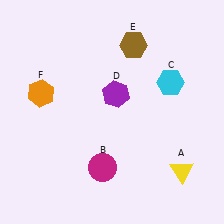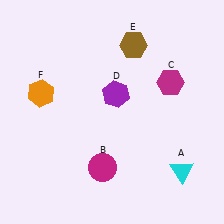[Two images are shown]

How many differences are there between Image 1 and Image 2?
There are 2 differences between the two images.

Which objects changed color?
A changed from yellow to cyan. C changed from cyan to magenta.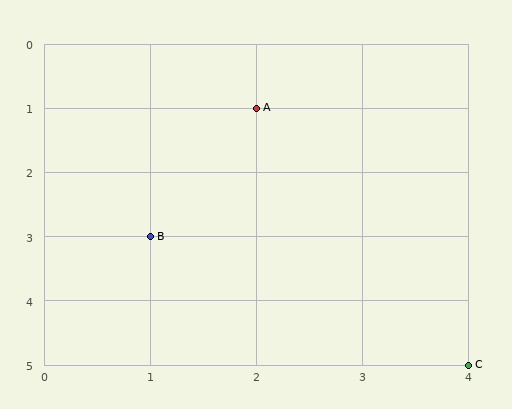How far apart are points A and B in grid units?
Points A and B are 1 column and 2 rows apart (about 2.2 grid units diagonally).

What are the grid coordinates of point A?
Point A is at grid coordinates (2, 1).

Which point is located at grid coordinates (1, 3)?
Point B is at (1, 3).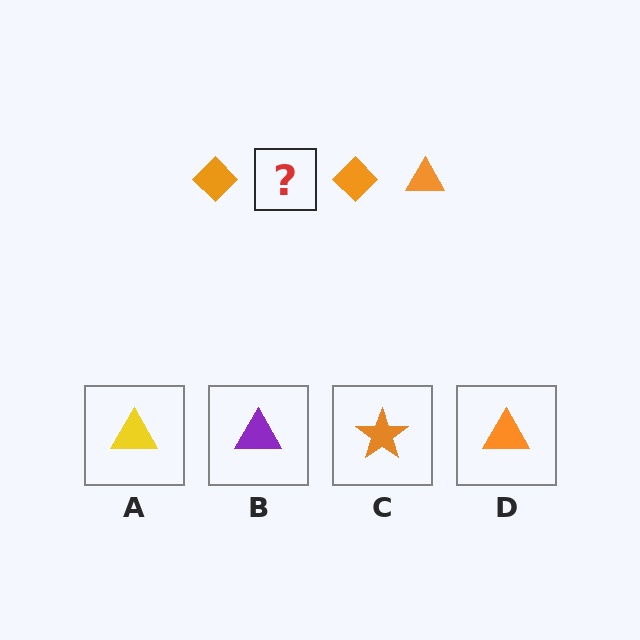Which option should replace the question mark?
Option D.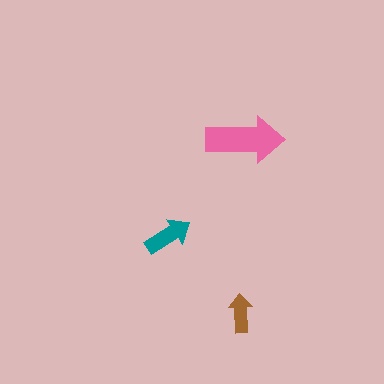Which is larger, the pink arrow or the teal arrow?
The pink one.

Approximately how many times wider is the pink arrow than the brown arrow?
About 2 times wider.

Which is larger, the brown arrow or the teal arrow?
The teal one.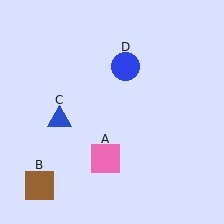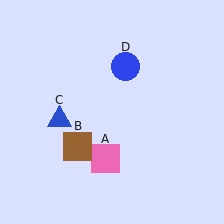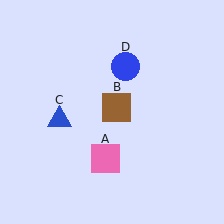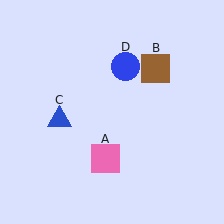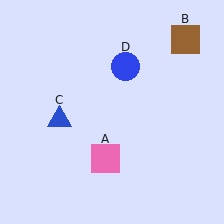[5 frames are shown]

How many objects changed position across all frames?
1 object changed position: brown square (object B).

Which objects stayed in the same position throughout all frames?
Pink square (object A) and blue triangle (object C) and blue circle (object D) remained stationary.